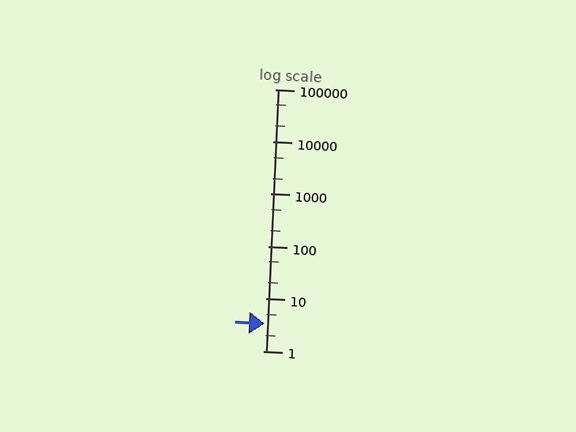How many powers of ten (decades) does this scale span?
The scale spans 5 decades, from 1 to 100000.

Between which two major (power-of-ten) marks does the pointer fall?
The pointer is between 1 and 10.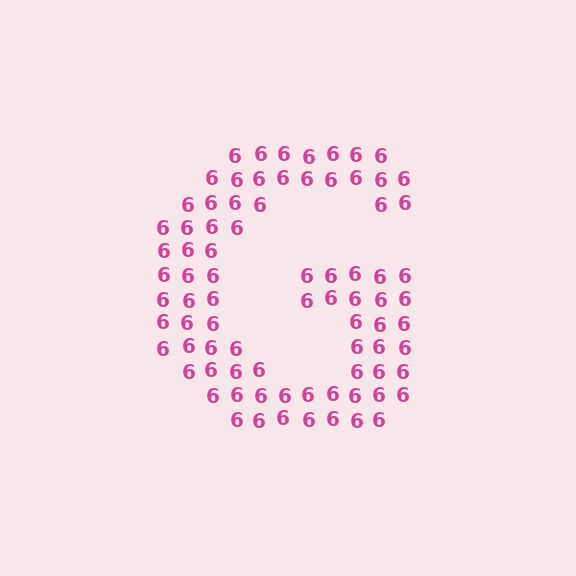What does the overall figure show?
The overall figure shows the letter G.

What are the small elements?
The small elements are digit 6's.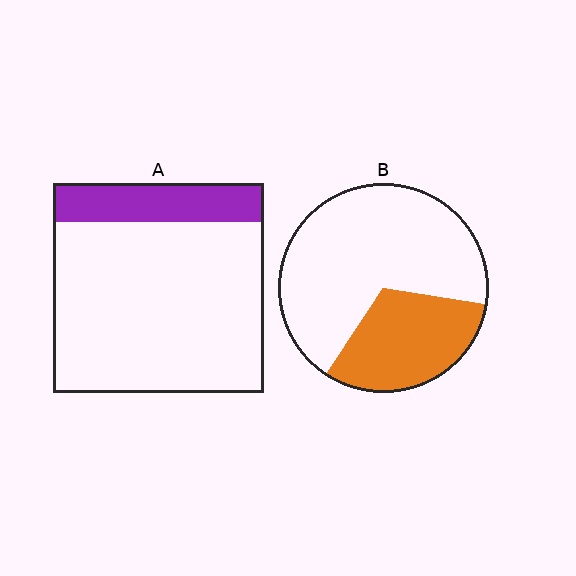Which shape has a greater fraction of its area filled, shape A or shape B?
Shape B.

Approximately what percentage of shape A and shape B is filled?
A is approximately 20% and B is approximately 30%.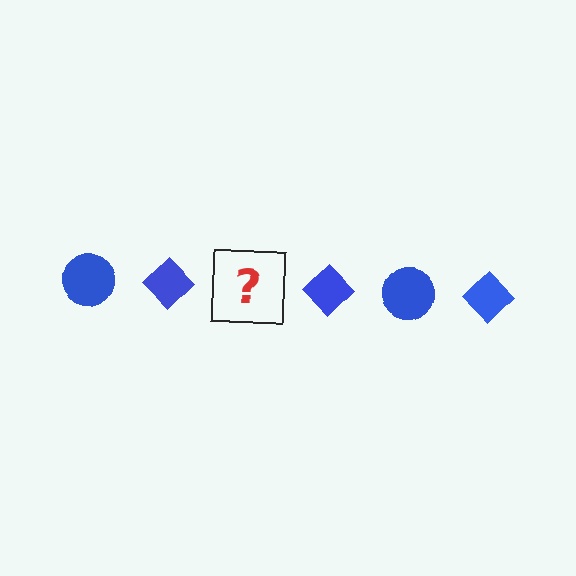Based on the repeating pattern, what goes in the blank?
The blank should be a blue circle.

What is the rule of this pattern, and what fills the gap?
The rule is that the pattern cycles through circle, diamond shapes in blue. The gap should be filled with a blue circle.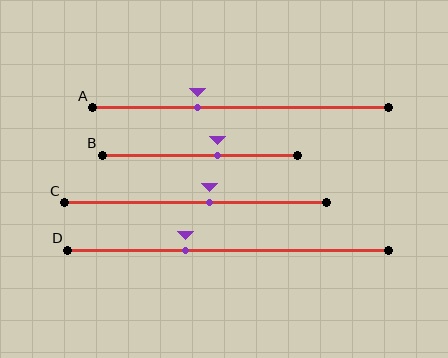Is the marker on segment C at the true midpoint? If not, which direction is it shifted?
No, the marker on segment C is shifted to the right by about 5% of the segment length.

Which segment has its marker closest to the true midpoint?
Segment C has its marker closest to the true midpoint.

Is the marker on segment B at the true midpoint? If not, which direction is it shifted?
No, the marker on segment B is shifted to the right by about 9% of the segment length.